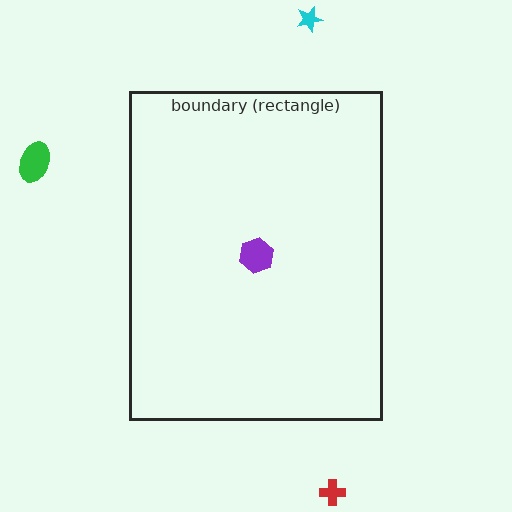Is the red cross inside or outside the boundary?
Outside.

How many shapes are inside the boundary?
1 inside, 3 outside.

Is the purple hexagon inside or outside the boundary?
Inside.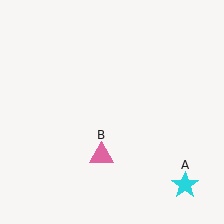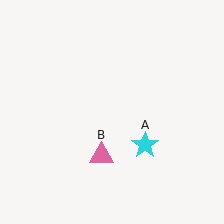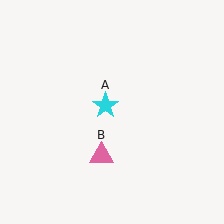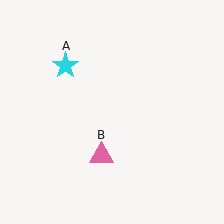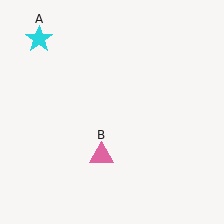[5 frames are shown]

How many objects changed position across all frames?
1 object changed position: cyan star (object A).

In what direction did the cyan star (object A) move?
The cyan star (object A) moved up and to the left.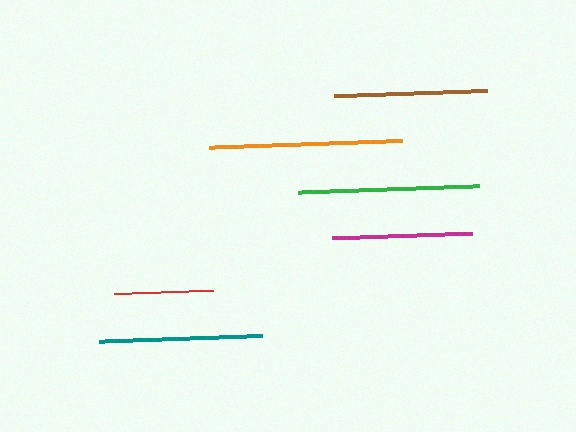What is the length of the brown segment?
The brown segment is approximately 153 pixels long.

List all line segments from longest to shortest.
From longest to shortest: orange, green, teal, brown, magenta, red.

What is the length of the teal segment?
The teal segment is approximately 163 pixels long.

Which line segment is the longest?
The orange line is the longest at approximately 195 pixels.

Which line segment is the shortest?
The red line is the shortest at approximately 99 pixels.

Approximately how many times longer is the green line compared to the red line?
The green line is approximately 1.8 times the length of the red line.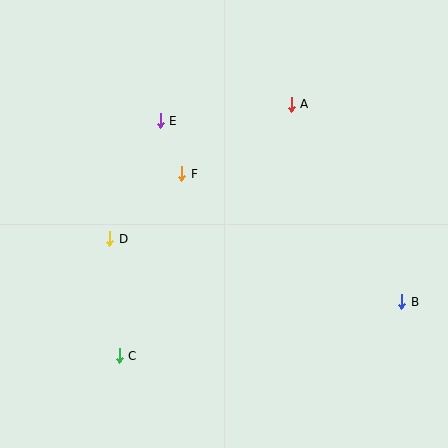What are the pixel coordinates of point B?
Point B is at (402, 302).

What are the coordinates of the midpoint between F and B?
The midpoint between F and B is at (292, 238).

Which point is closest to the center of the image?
Point F at (182, 174) is closest to the center.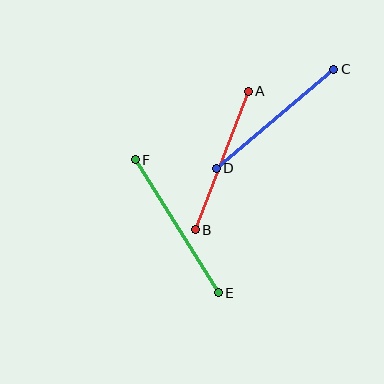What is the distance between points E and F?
The distance is approximately 157 pixels.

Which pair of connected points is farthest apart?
Points E and F are farthest apart.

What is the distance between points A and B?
The distance is approximately 148 pixels.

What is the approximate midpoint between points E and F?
The midpoint is at approximately (177, 226) pixels.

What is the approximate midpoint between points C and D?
The midpoint is at approximately (275, 119) pixels.